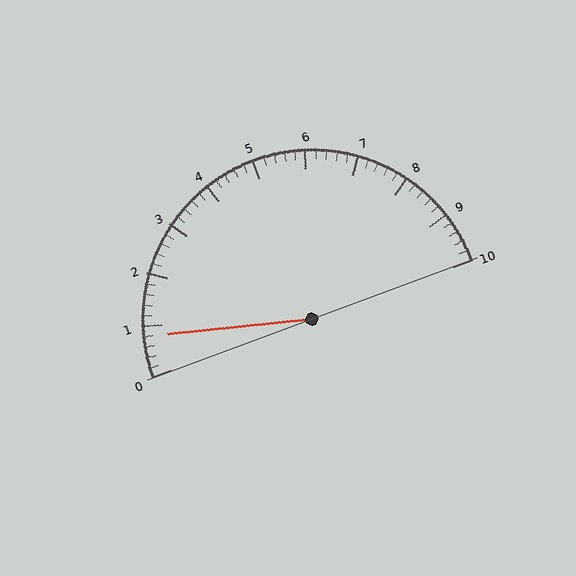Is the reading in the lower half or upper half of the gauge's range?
The reading is in the lower half of the range (0 to 10).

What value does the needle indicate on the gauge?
The needle indicates approximately 0.8.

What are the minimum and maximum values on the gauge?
The gauge ranges from 0 to 10.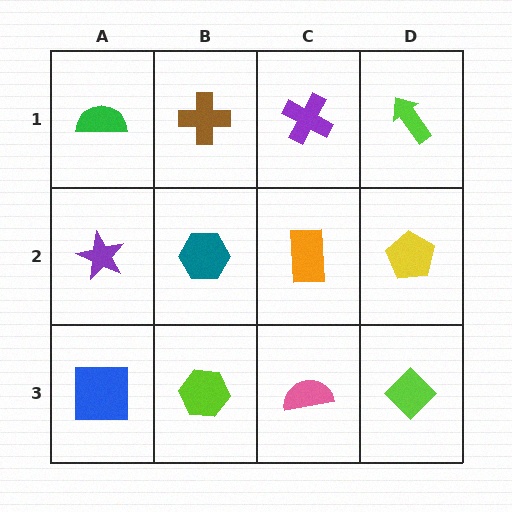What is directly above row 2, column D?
A lime arrow.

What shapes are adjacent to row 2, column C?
A purple cross (row 1, column C), a pink semicircle (row 3, column C), a teal hexagon (row 2, column B), a yellow pentagon (row 2, column D).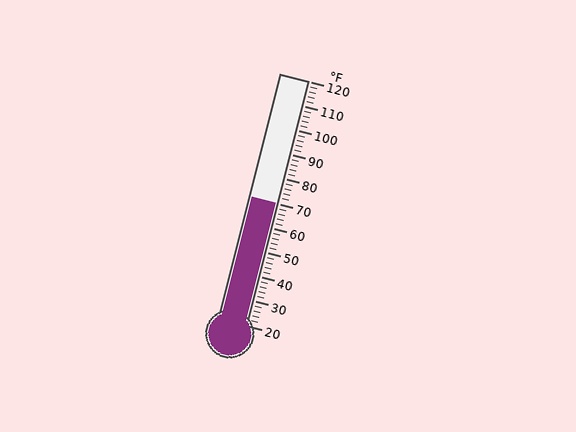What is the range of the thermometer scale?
The thermometer scale ranges from 20°F to 120°F.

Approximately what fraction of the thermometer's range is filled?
The thermometer is filled to approximately 50% of its range.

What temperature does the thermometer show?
The thermometer shows approximately 70°F.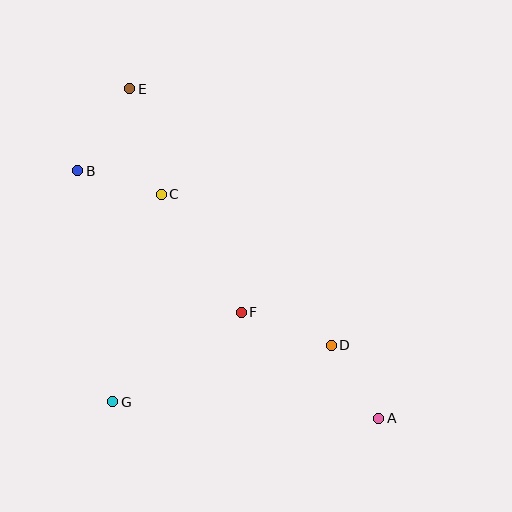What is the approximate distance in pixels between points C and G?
The distance between C and G is approximately 213 pixels.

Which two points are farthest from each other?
Points A and E are farthest from each other.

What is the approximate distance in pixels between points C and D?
The distance between C and D is approximately 228 pixels.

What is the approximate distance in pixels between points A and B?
The distance between A and B is approximately 390 pixels.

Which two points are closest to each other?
Points B and C are closest to each other.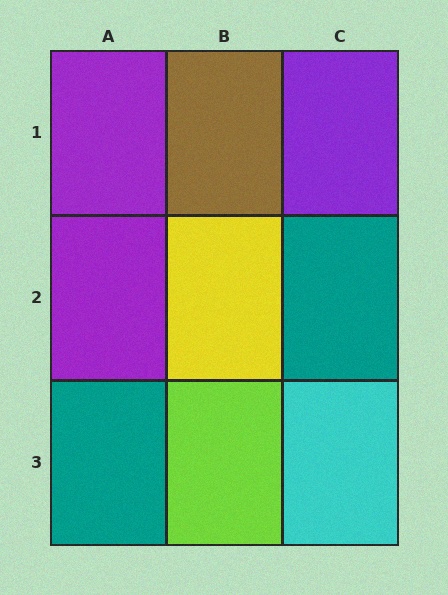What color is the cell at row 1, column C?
Purple.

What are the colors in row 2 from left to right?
Purple, yellow, teal.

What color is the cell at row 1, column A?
Purple.